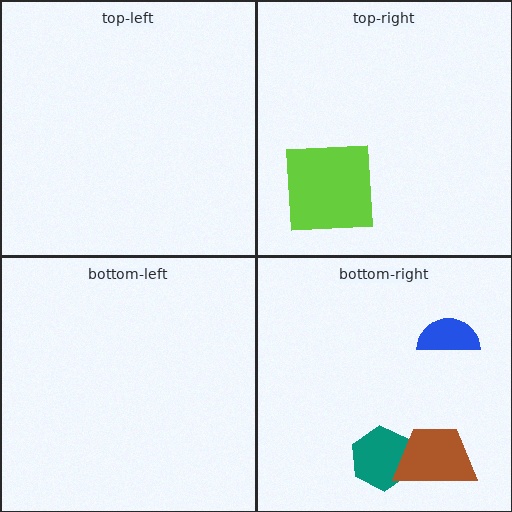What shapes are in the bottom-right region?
The teal hexagon, the brown trapezoid, the blue semicircle.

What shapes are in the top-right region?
The lime square.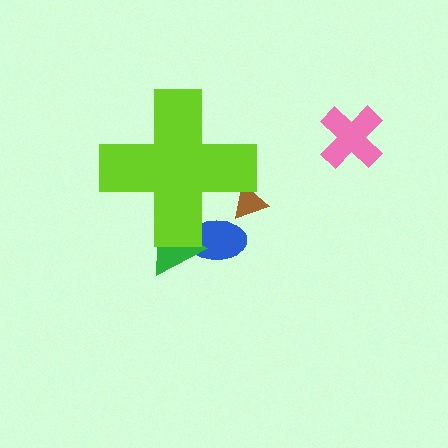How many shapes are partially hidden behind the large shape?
3 shapes are partially hidden.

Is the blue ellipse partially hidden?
Yes, the blue ellipse is partially hidden behind the lime cross.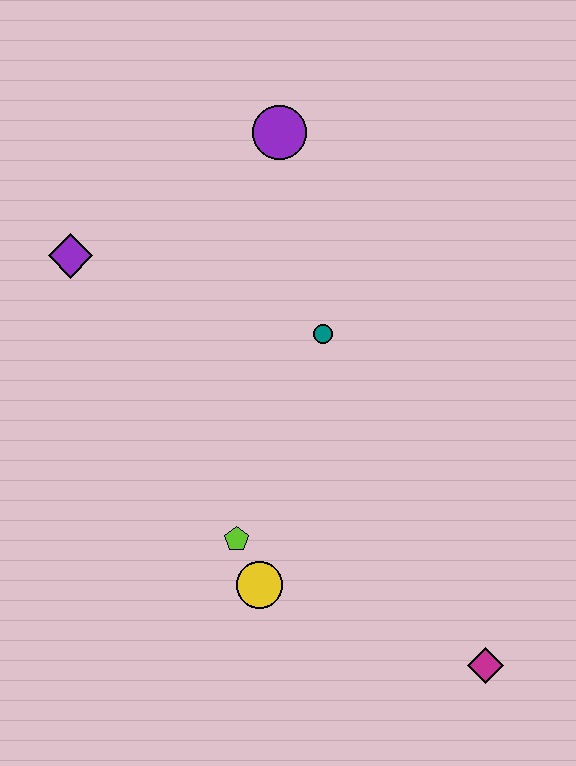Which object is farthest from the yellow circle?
The purple circle is farthest from the yellow circle.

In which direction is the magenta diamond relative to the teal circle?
The magenta diamond is below the teal circle.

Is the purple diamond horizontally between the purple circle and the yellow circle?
No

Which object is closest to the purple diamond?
The purple circle is closest to the purple diamond.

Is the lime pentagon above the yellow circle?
Yes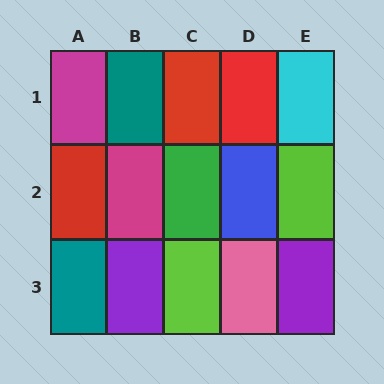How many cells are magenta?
2 cells are magenta.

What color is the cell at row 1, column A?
Magenta.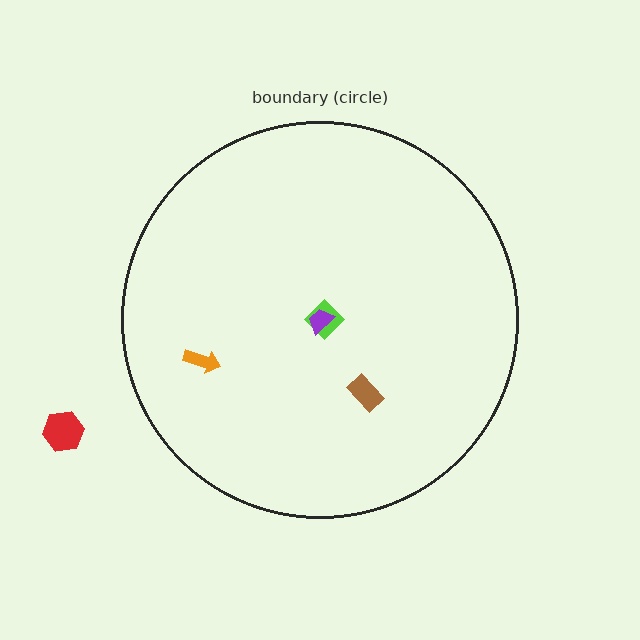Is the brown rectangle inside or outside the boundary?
Inside.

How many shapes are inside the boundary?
4 inside, 1 outside.